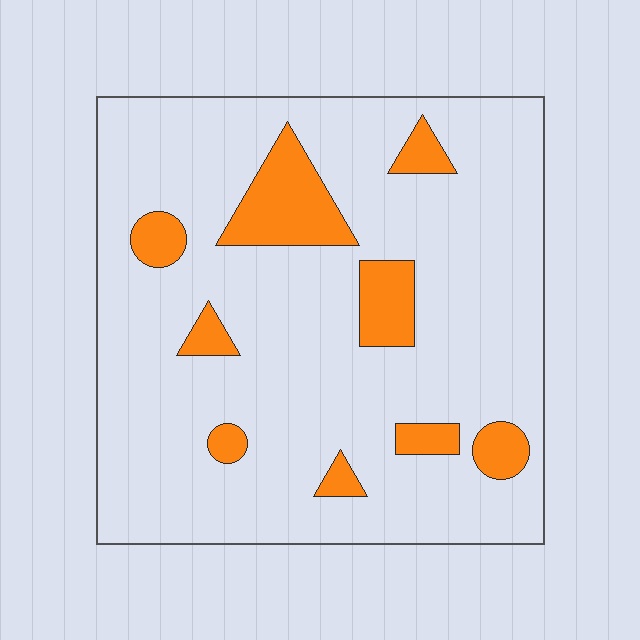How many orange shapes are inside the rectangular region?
9.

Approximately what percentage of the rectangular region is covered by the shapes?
Approximately 15%.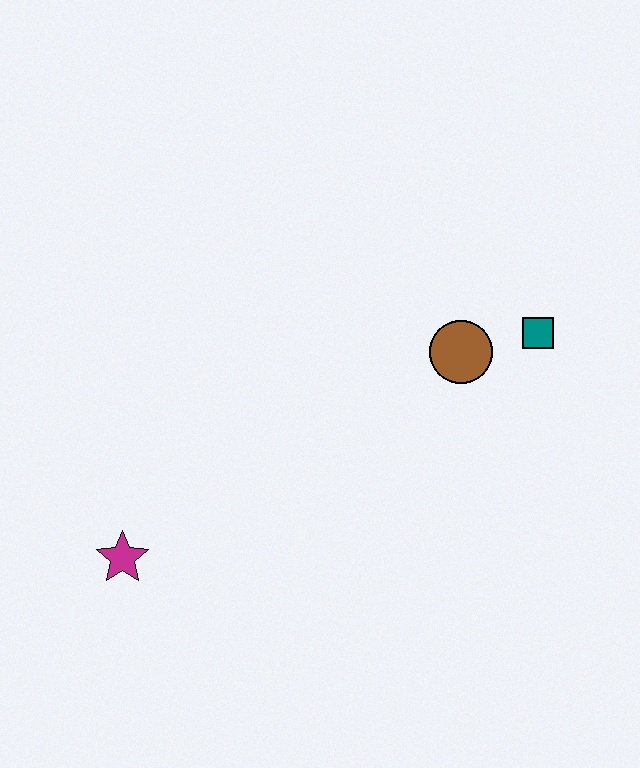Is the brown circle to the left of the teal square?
Yes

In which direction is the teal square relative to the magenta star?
The teal square is to the right of the magenta star.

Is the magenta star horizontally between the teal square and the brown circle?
No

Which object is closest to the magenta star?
The brown circle is closest to the magenta star.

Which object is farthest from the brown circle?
The magenta star is farthest from the brown circle.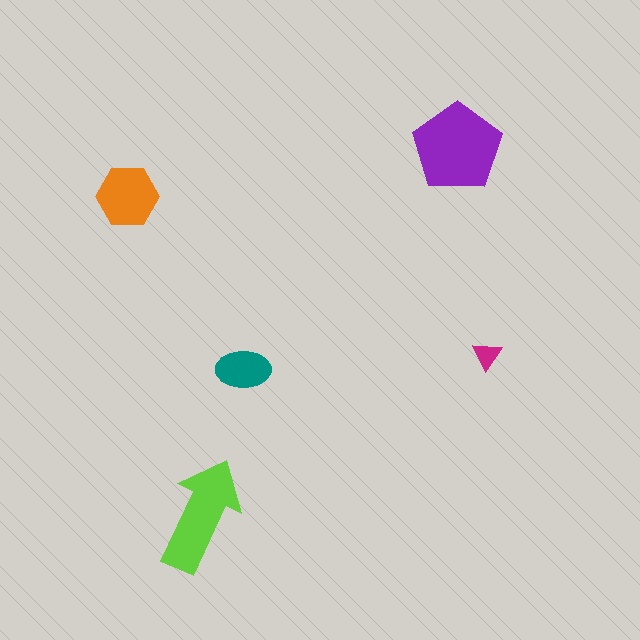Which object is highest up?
The purple pentagon is topmost.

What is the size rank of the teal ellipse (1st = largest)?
4th.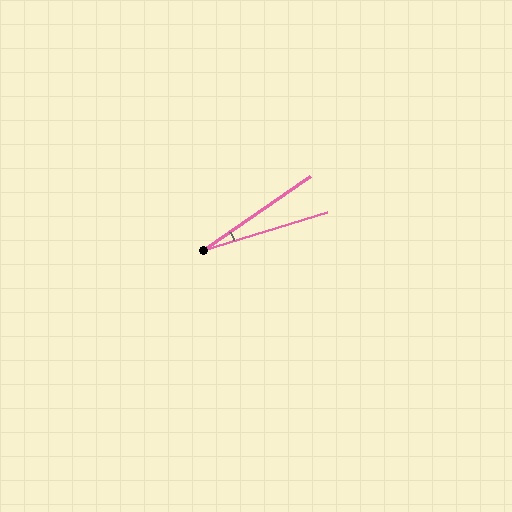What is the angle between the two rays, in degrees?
Approximately 18 degrees.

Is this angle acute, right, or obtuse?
It is acute.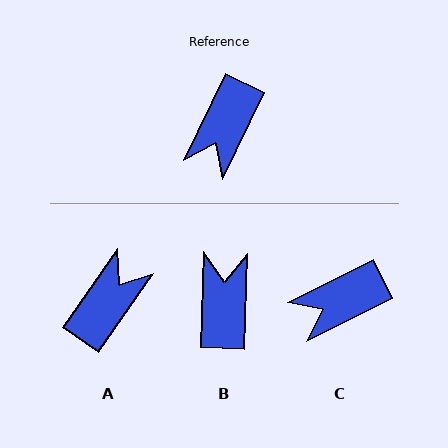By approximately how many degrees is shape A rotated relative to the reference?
Approximately 171 degrees counter-clockwise.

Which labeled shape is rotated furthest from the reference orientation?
A, about 171 degrees away.